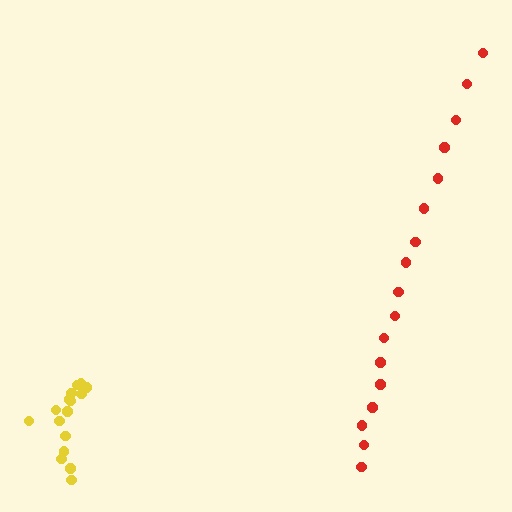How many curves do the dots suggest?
There are 2 distinct paths.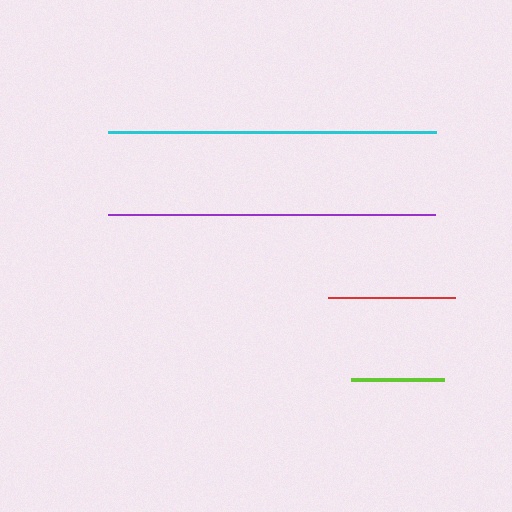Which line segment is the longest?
The cyan line is the longest at approximately 328 pixels.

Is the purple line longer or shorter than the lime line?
The purple line is longer than the lime line.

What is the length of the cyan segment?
The cyan segment is approximately 328 pixels long.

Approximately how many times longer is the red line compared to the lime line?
The red line is approximately 1.4 times the length of the lime line.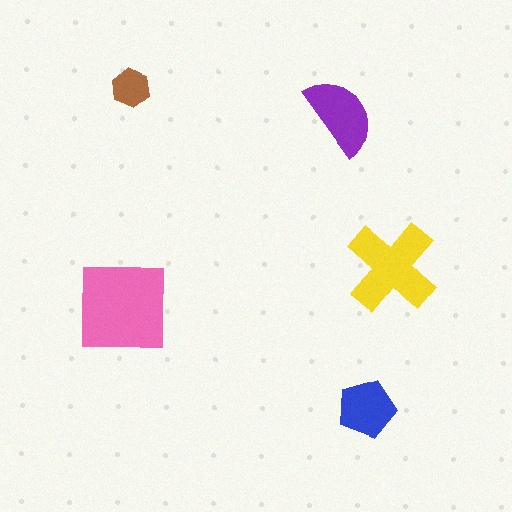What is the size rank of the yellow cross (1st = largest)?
2nd.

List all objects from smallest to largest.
The brown hexagon, the blue pentagon, the purple semicircle, the yellow cross, the pink square.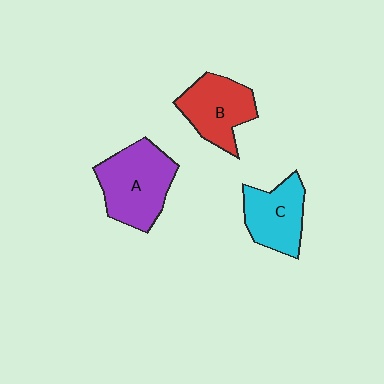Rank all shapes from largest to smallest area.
From largest to smallest: A (purple), B (red), C (cyan).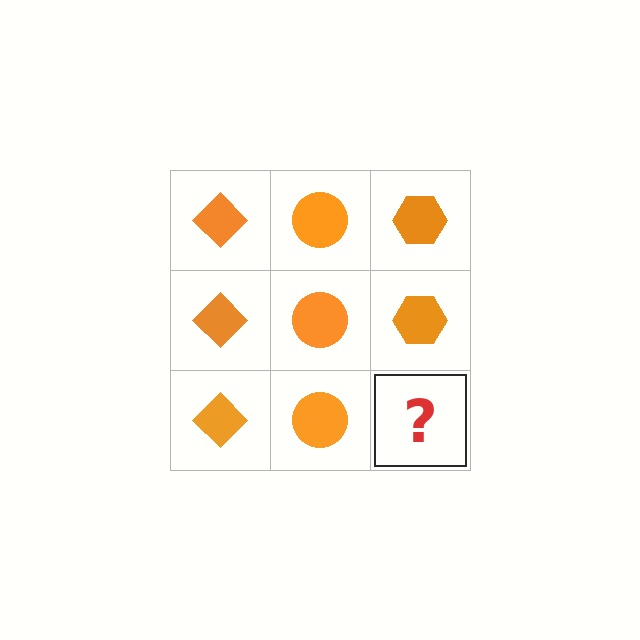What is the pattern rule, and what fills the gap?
The rule is that each column has a consistent shape. The gap should be filled with an orange hexagon.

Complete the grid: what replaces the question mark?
The question mark should be replaced with an orange hexagon.